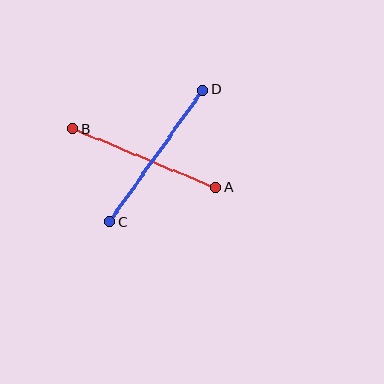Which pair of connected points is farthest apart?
Points C and D are farthest apart.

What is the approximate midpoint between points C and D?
The midpoint is at approximately (156, 156) pixels.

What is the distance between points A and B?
The distance is approximately 154 pixels.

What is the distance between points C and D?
The distance is approximately 162 pixels.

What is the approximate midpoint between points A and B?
The midpoint is at approximately (144, 158) pixels.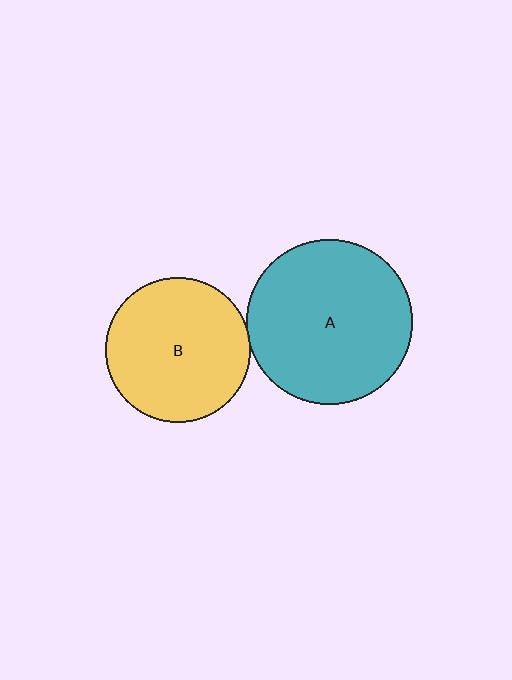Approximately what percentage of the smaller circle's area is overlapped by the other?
Approximately 5%.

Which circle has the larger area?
Circle A (teal).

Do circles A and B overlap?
Yes.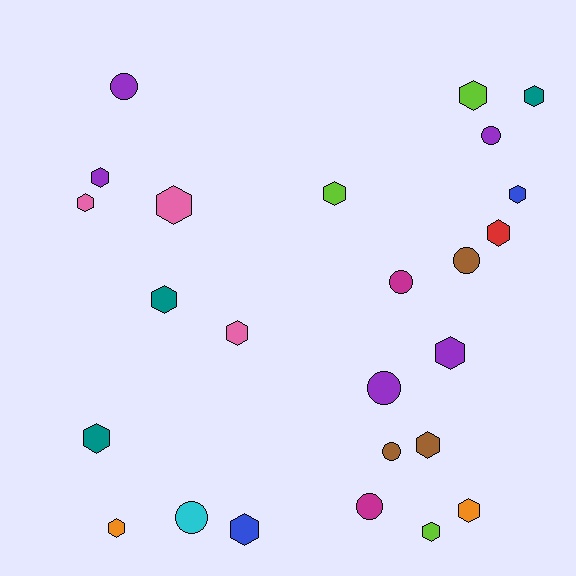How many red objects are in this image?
There is 1 red object.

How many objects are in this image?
There are 25 objects.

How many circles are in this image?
There are 8 circles.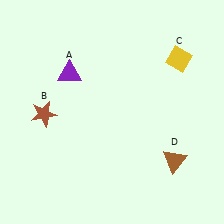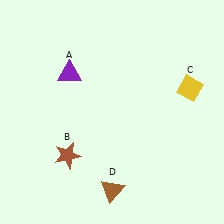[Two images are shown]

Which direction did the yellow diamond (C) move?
The yellow diamond (C) moved down.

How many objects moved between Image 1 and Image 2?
3 objects moved between the two images.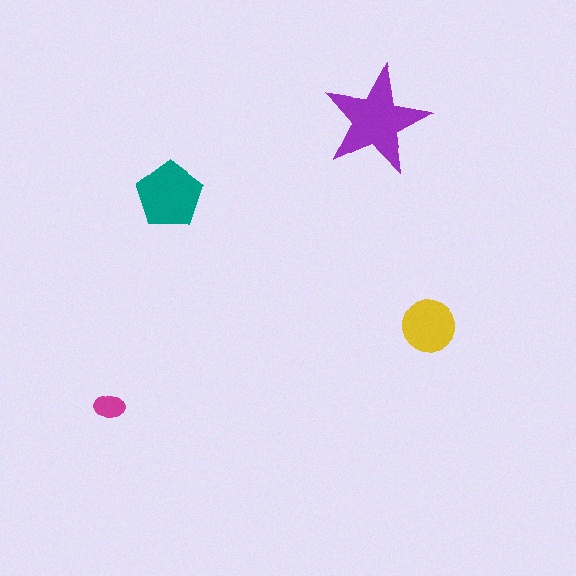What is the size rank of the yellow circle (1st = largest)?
3rd.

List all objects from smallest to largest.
The magenta ellipse, the yellow circle, the teal pentagon, the purple star.